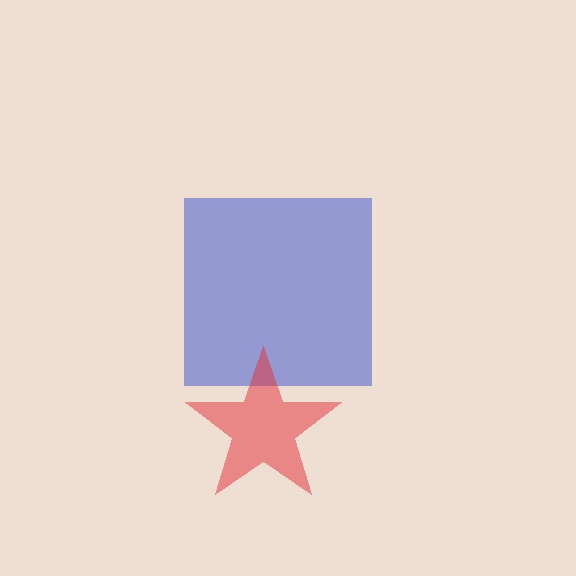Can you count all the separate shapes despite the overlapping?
Yes, there are 2 separate shapes.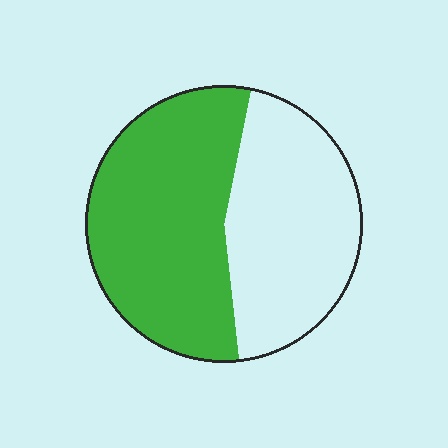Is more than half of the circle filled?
Yes.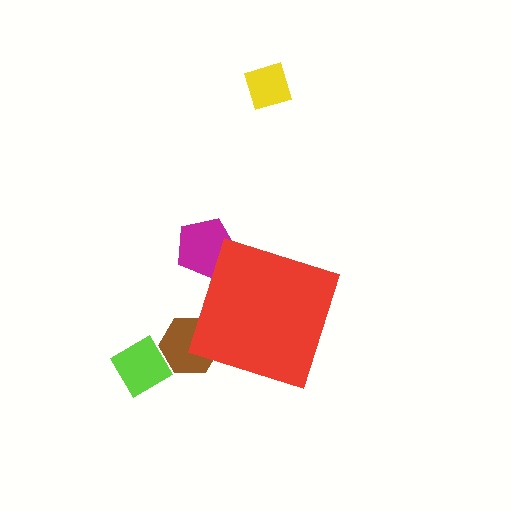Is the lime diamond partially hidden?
No, the lime diamond is fully visible.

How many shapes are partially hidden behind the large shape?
2 shapes are partially hidden.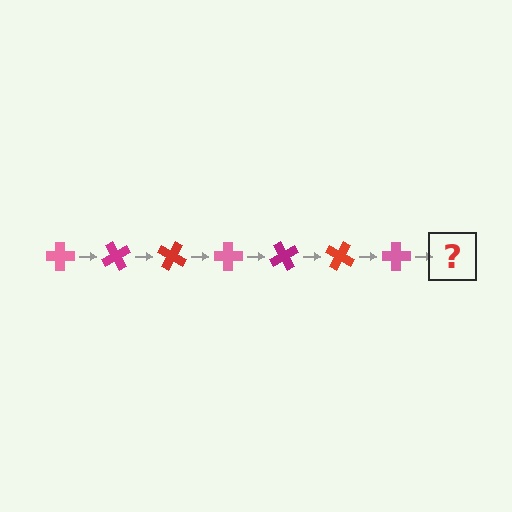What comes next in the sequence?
The next element should be a magenta cross, rotated 420 degrees from the start.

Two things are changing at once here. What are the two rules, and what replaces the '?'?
The two rules are that it rotates 60 degrees each step and the color cycles through pink, magenta, and red. The '?' should be a magenta cross, rotated 420 degrees from the start.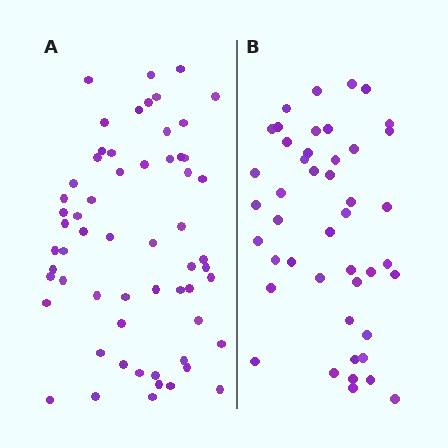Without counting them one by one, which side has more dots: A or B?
Region A (the left region) has more dots.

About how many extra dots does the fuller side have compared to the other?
Region A has approximately 15 more dots than region B.